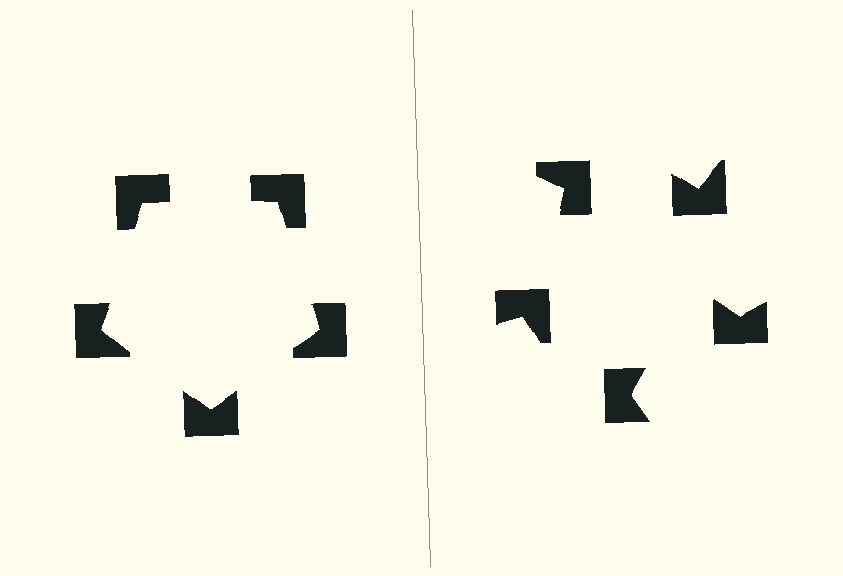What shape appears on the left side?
An illusory pentagon.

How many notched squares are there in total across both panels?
10 — 5 on each side.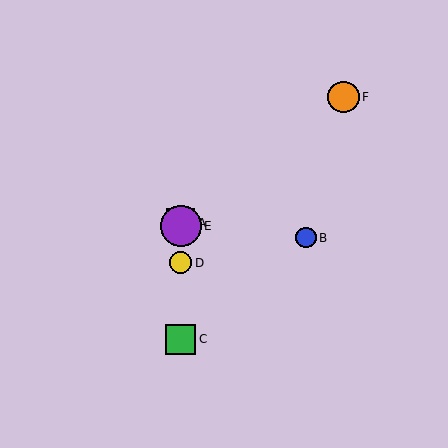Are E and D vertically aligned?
Yes, both are at x≈181.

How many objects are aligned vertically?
4 objects (A, C, D, E) are aligned vertically.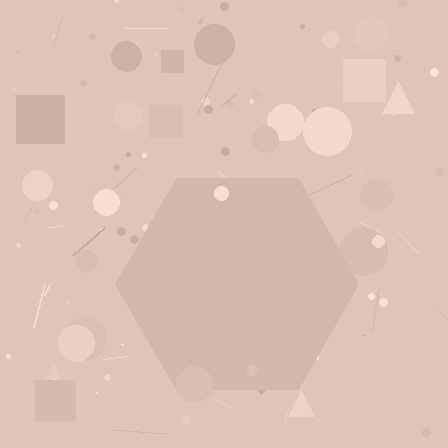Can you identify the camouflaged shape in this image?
The camouflaged shape is a hexagon.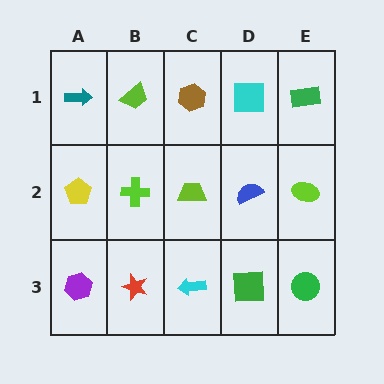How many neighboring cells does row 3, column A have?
2.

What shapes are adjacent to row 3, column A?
A yellow pentagon (row 2, column A), a red star (row 3, column B).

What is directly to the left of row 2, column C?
A lime cross.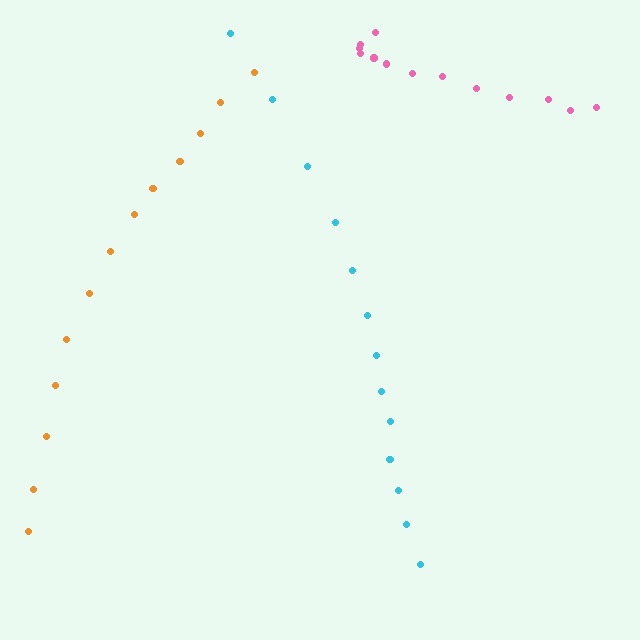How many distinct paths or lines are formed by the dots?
There are 3 distinct paths.